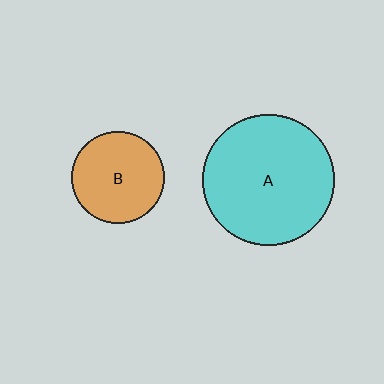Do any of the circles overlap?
No, none of the circles overlap.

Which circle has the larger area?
Circle A (cyan).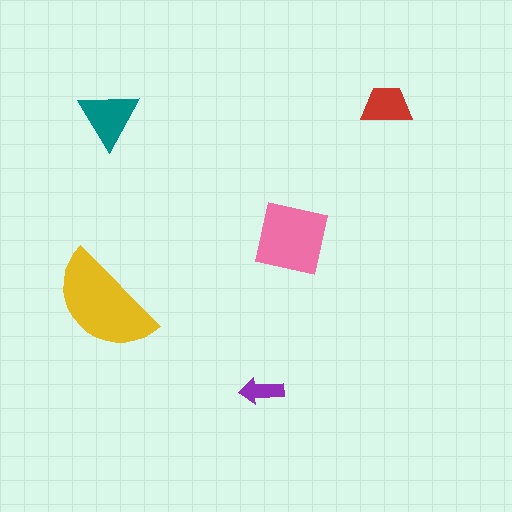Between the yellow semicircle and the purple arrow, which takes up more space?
The yellow semicircle.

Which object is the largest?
The yellow semicircle.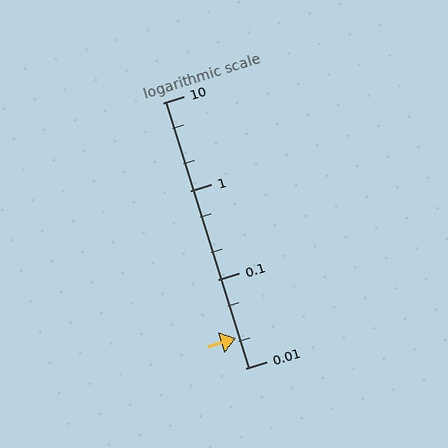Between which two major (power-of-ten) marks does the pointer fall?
The pointer is between 0.01 and 0.1.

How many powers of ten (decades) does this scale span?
The scale spans 3 decades, from 0.01 to 10.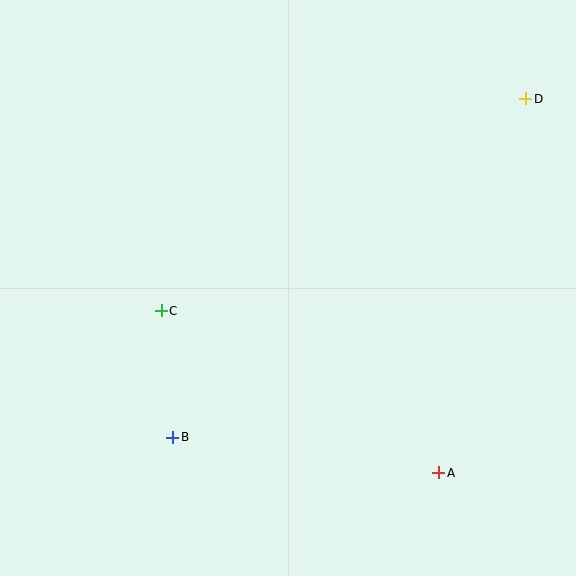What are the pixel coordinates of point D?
Point D is at (526, 99).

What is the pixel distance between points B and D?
The distance between B and D is 489 pixels.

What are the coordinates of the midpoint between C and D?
The midpoint between C and D is at (344, 205).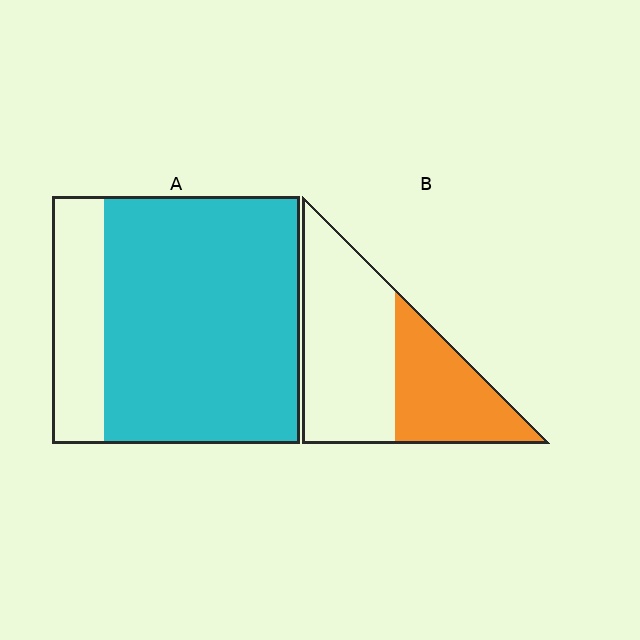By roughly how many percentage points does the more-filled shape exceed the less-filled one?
By roughly 40 percentage points (A over B).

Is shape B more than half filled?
No.